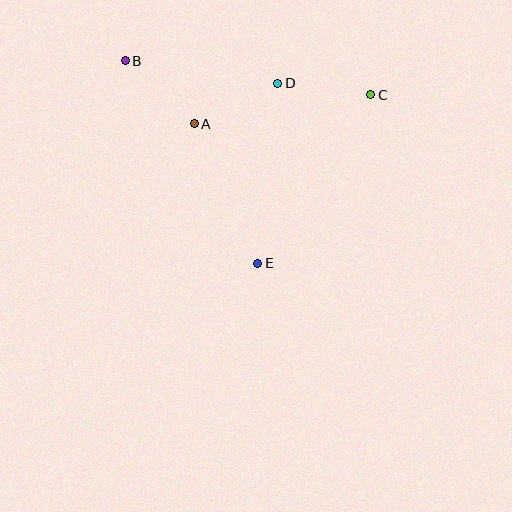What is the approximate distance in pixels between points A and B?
The distance between A and B is approximately 93 pixels.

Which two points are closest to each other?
Points A and D are closest to each other.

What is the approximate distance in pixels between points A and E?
The distance between A and E is approximately 154 pixels.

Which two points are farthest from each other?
Points B and C are farthest from each other.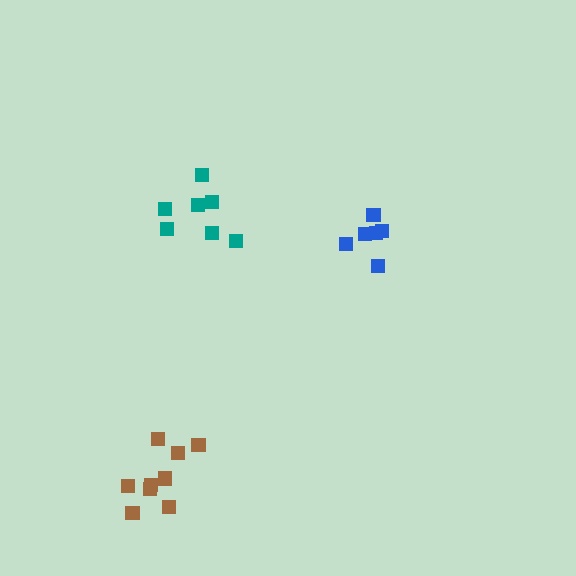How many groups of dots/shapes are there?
There are 3 groups.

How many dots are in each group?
Group 1: 9 dots, Group 2: 6 dots, Group 3: 7 dots (22 total).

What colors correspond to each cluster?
The clusters are colored: brown, blue, teal.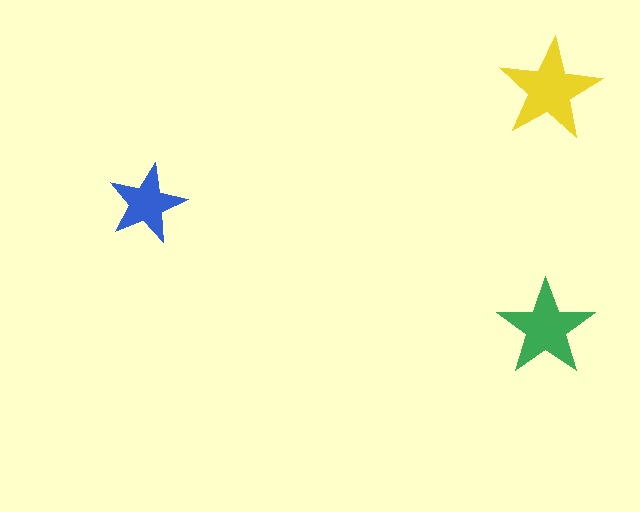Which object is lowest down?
The green star is bottommost.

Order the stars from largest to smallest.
the yellow one, the green one, the blue one.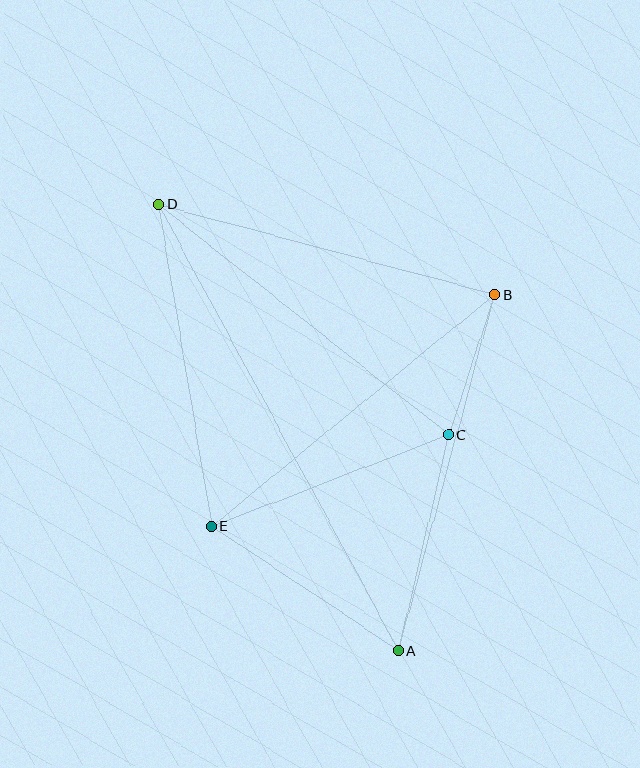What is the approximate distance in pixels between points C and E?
The distance between C and E is approximately 254 pixels.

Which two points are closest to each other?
Points B and C are closest to each other.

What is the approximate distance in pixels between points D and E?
The distance between D and E is approximately 326 pixels.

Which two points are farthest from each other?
Points A and D are farthest from each other.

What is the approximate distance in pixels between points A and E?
The distance between A and E is approximately 224 pixels.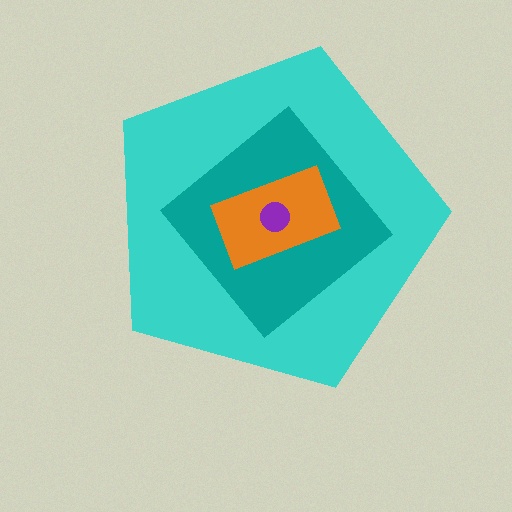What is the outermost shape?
The cyan pentagon.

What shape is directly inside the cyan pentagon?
The teal diamond.